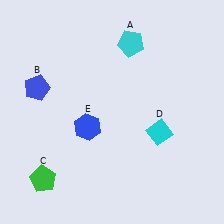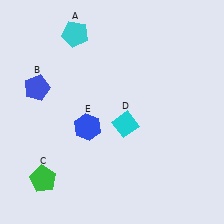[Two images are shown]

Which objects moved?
The objects that moved are: the cyan pentagon (A), the cyan diamond (D).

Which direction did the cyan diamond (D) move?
The cyan diamond (D) moved left.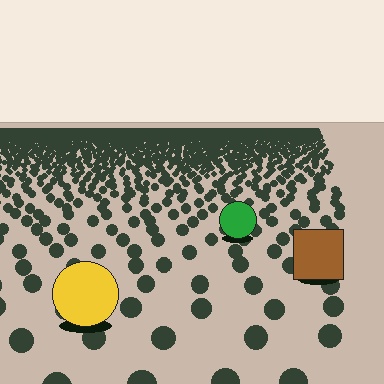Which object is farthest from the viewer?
The green circle is farthest from the viewer. It appears smaller and the ground texture around it is denser.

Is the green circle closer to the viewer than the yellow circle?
No. The yellow circle is closer — you can tell from the texture gradient: the ground texture is coarser near it.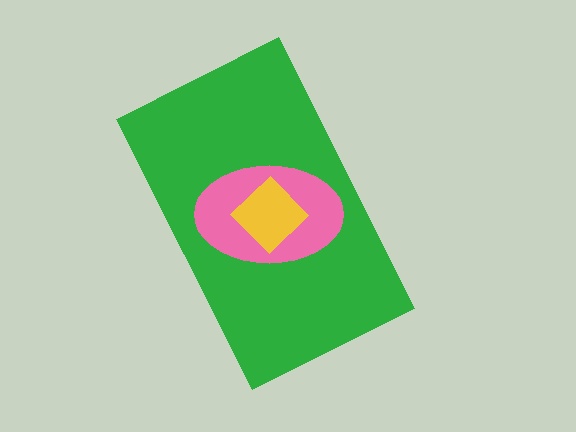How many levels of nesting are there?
3.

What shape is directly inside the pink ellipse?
The yellow diamond.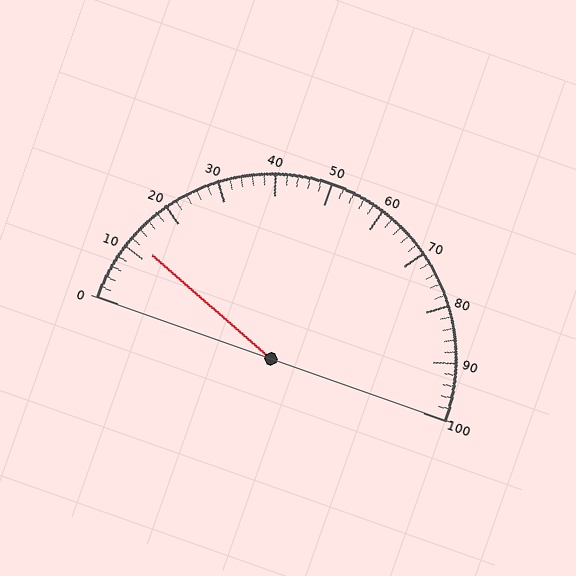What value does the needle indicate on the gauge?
The needle indicates approximately 12.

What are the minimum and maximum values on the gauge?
The gauge ranges from 0 to 100.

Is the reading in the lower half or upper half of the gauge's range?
The reading is in the lower half of the range (0 to 100).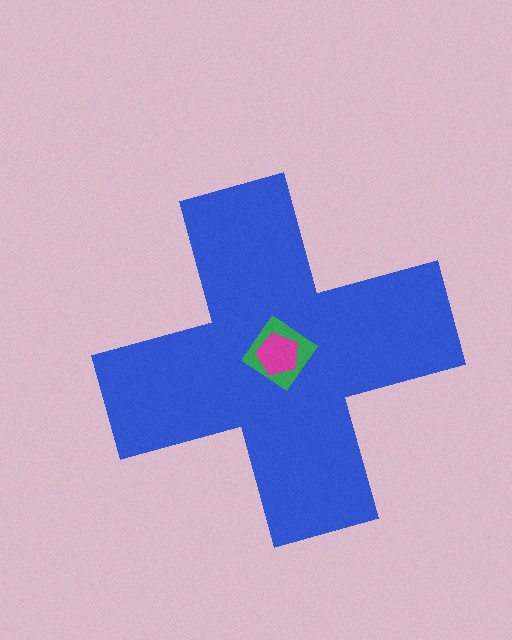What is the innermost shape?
The magenta pentagon.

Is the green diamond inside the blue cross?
Yes.